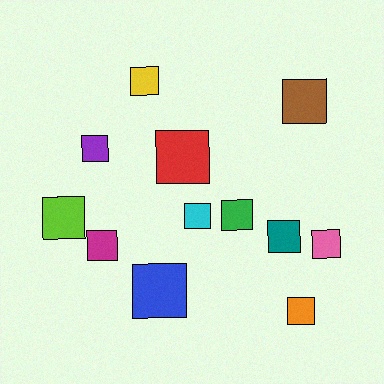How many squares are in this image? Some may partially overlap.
There are 12 squares.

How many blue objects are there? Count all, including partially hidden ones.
There is 1 blue object.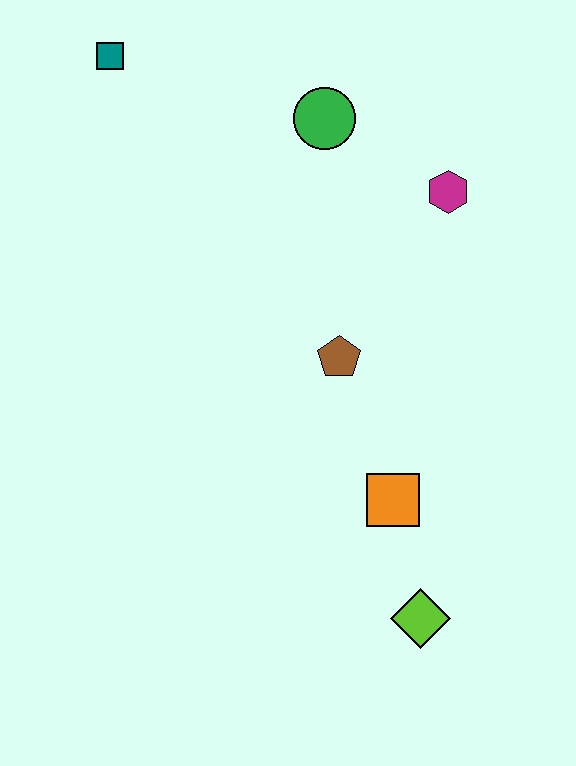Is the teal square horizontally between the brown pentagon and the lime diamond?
No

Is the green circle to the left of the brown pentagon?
Yes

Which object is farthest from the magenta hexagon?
The lime diamond is farthest from the magenta hexagon.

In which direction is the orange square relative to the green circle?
The orange square is below the green circle.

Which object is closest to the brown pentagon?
The orange square is closest to the brown pentagon.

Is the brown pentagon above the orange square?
Yes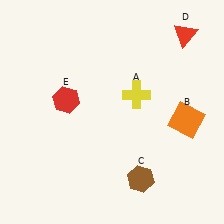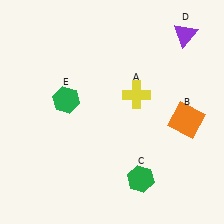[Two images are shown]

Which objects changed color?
C changed from brown to green. D changed from red to purple. E changed from red to green.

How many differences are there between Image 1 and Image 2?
There are 3 differences between the two images.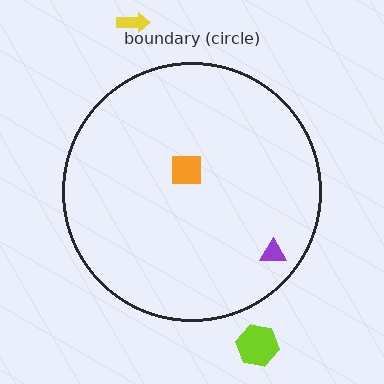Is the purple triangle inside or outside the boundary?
Inside.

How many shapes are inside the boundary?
2 inside, 2 outside.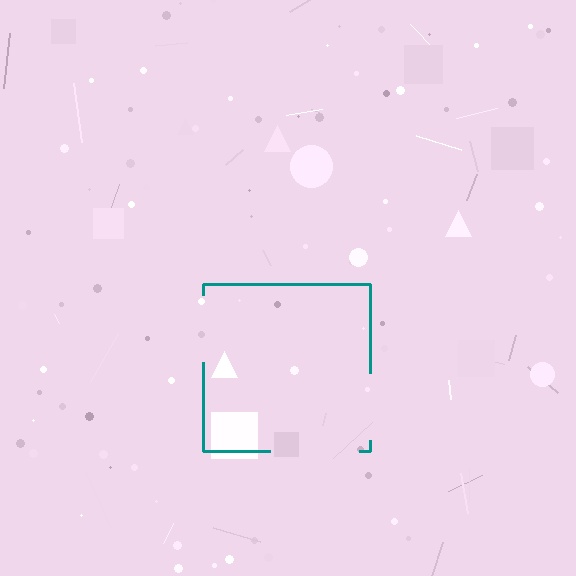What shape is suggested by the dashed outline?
The dashed outline suggests a square.